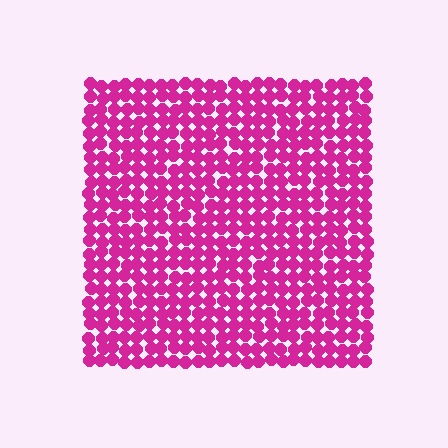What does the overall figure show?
The overall figure shows a square.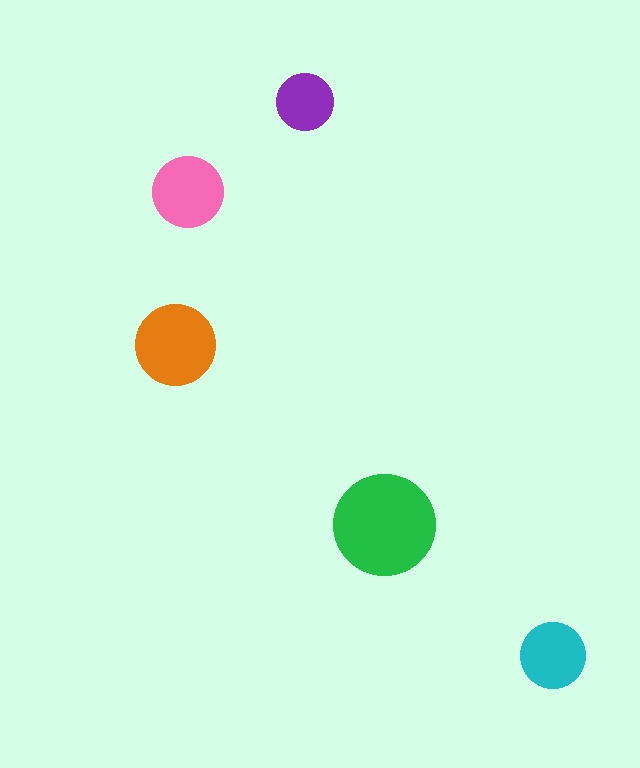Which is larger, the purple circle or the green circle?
The green one.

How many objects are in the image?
There are 5 objects in the image.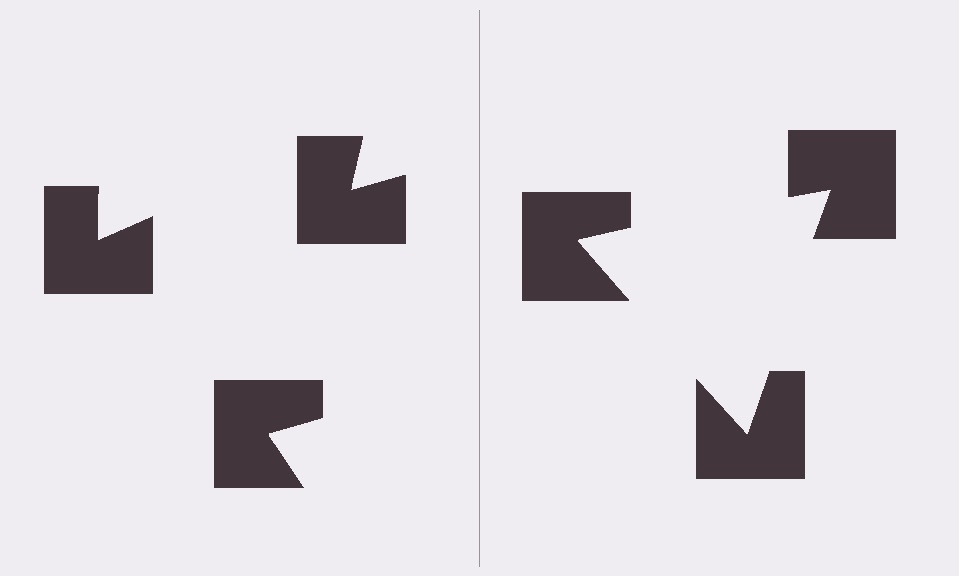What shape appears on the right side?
An illusory triangle.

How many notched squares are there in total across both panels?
6 — 3 on each side.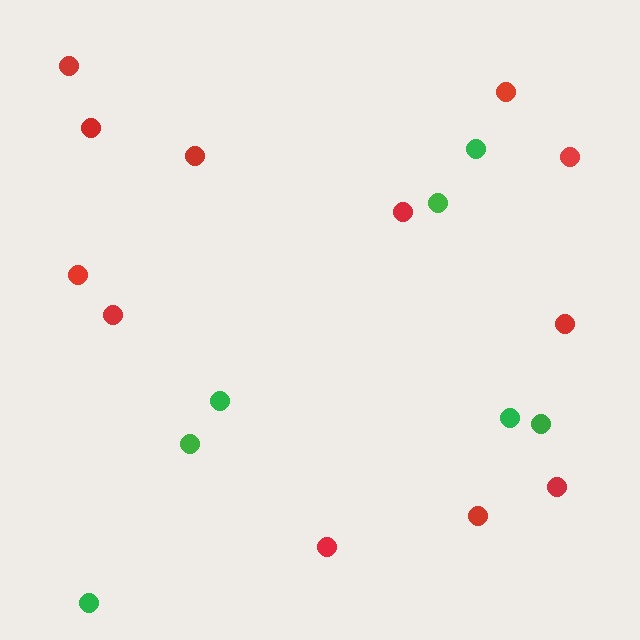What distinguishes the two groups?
There are 2 groups: one group of red circles (12) and one group of green circles (7).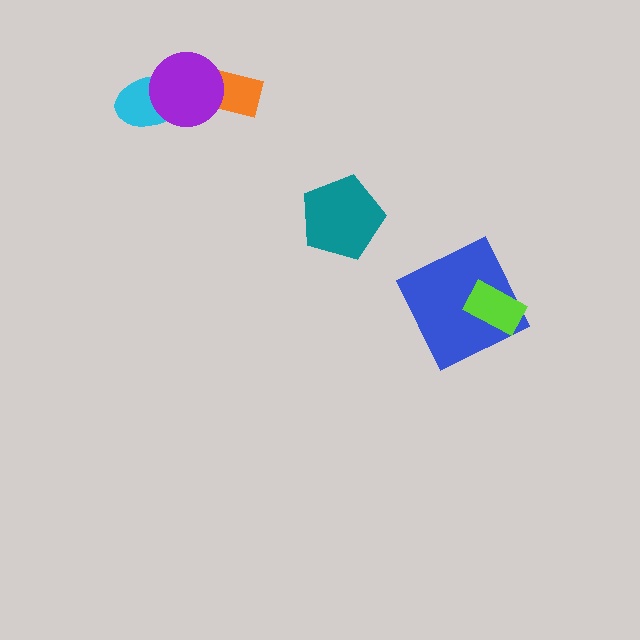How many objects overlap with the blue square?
1 object overlaps with the blue square.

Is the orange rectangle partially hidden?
Yes, it is partially covered by another shape.